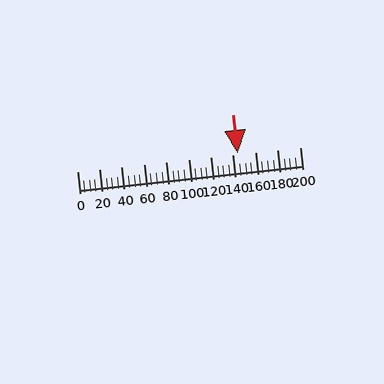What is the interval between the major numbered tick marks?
The major tick marks are spaced 20 units apart.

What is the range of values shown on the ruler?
The ruler shows values from 0 to 200.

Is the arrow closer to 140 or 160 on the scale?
The arrow is closer to 140.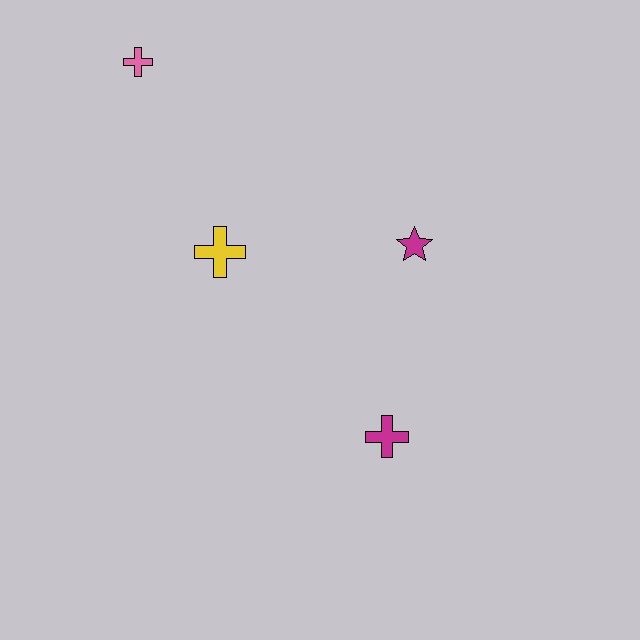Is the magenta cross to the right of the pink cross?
Yes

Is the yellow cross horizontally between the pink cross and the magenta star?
Yes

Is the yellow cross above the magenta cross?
Yes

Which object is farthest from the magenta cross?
The pink cross is farthest from the magenta cross.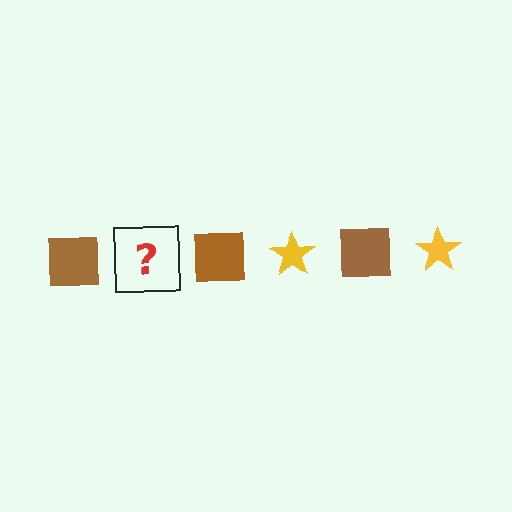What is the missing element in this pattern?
The missing element is a yellow star.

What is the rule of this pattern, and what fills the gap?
The rule is that the pattern alternates between brown square and yellow star. The gap should be filled with a yellow star.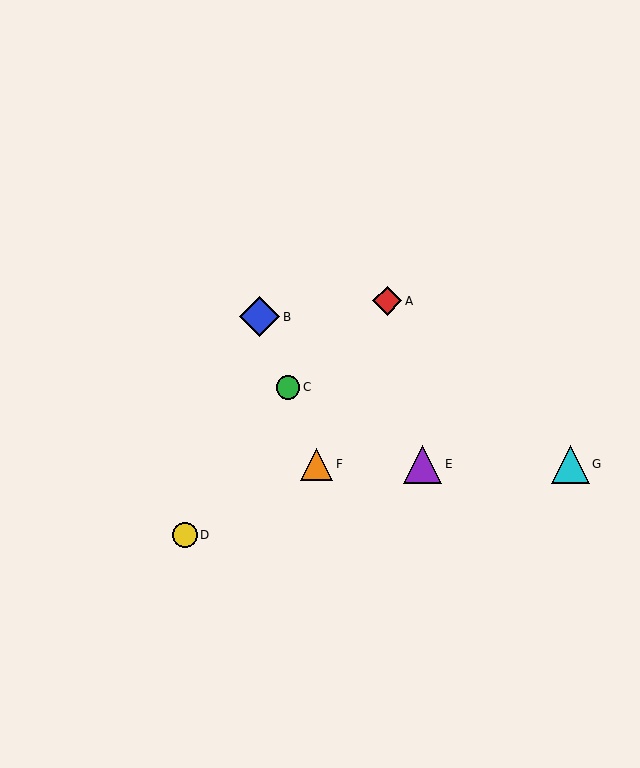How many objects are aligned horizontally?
3 objects (E, F, G) are aligned horizontally.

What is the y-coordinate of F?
Object F is at y≈464.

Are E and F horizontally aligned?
Yes, both are at y≈464.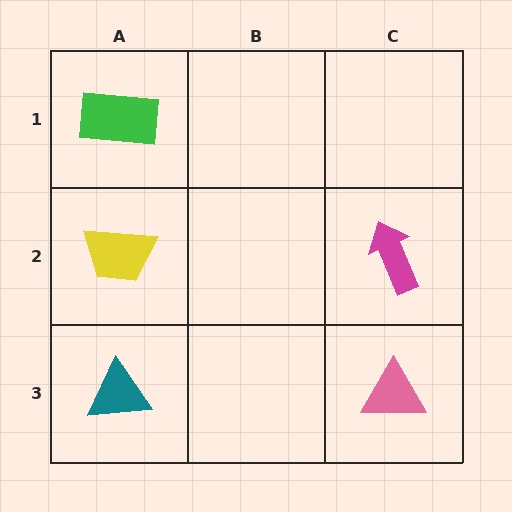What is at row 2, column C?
A magenta arrow.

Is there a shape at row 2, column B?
No, that cell is empty.